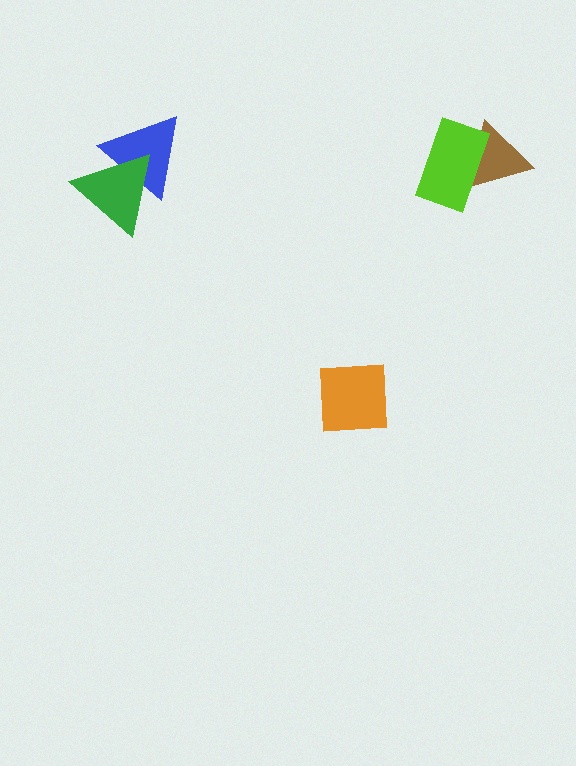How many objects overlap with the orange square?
0 objects overlap with the orange square.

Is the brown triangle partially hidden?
Yes, it is partially covered by another shape.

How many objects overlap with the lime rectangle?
1 object overlaps with the lime rectangle.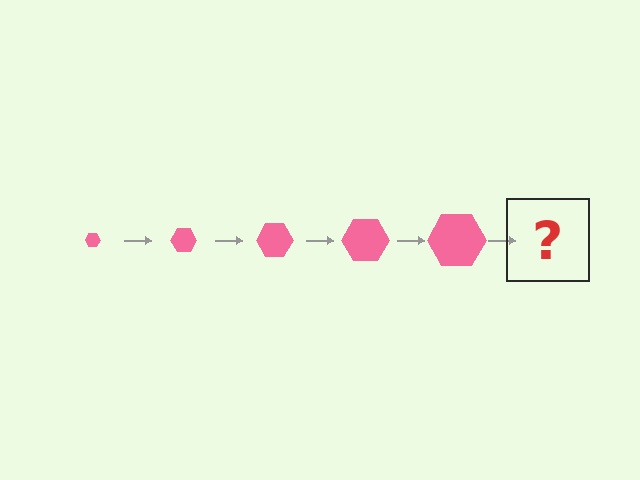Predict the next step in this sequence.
The next step is a pink hexagon, larger than the previous one.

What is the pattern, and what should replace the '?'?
The pattern is that the hexagon gets progressively larger each step. The '?' should be a pink hexagon, larger than the previous one.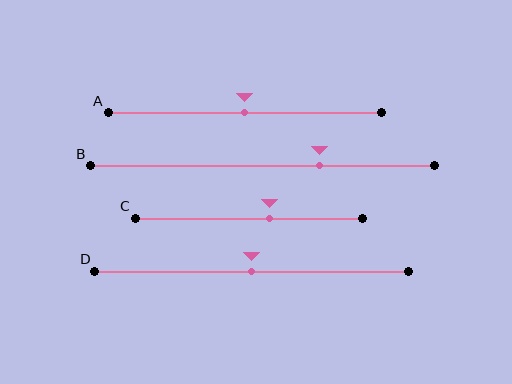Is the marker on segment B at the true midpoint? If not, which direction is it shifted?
No, the marker on segment B is shifted to the right by about 17% of the segment length.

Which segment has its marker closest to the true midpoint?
Segment A has its marker closest to the true midpoint.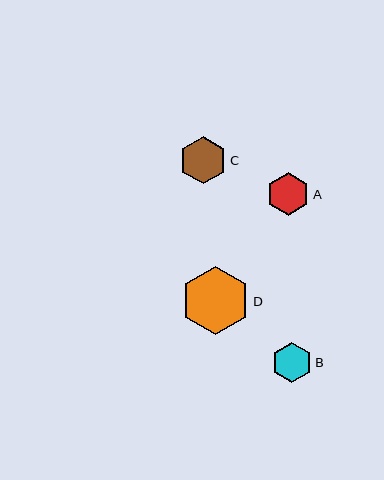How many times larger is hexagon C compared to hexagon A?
Hexagon C is approximately 1.1 times the size of hexagon A.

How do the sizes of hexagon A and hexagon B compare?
Hexagon A and hexagon B are approximately the same size.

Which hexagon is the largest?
Hexagon D is the largest with a size of approximately 68 pixels.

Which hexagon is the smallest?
Hexagon B is the smallest with a size of approximately 40 pixels.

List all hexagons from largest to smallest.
From largest to smallest: D, C, A, B.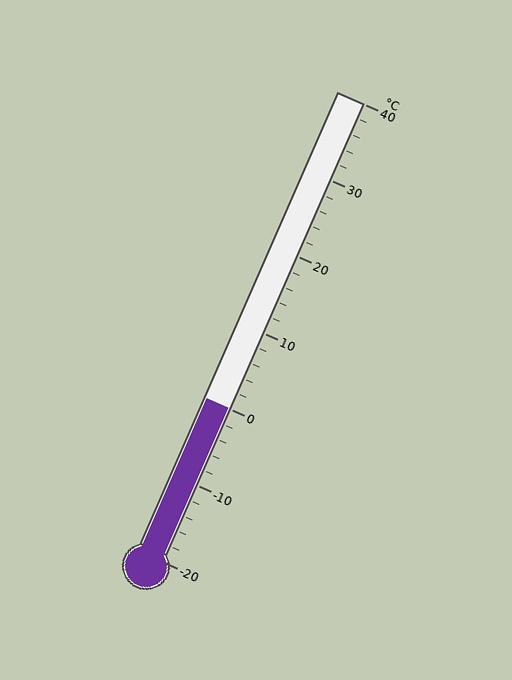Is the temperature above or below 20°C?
The temperature is below 20°C.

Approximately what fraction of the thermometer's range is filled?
The thermometer is filled to approximately 35% of its range.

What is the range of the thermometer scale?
The thermometer scale ranges from -20°C to 40°C.